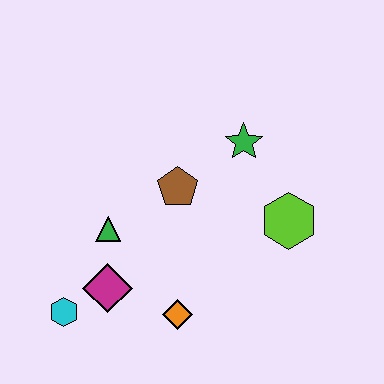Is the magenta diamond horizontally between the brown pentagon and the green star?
No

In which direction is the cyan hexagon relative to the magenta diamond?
The cyan hexagon is to the left of the magenta diamond.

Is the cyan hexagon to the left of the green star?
Yes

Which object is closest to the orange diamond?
The magenta diamond is closest to the orange diamond.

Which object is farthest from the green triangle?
The lime hexagon is farthest from the green triangle.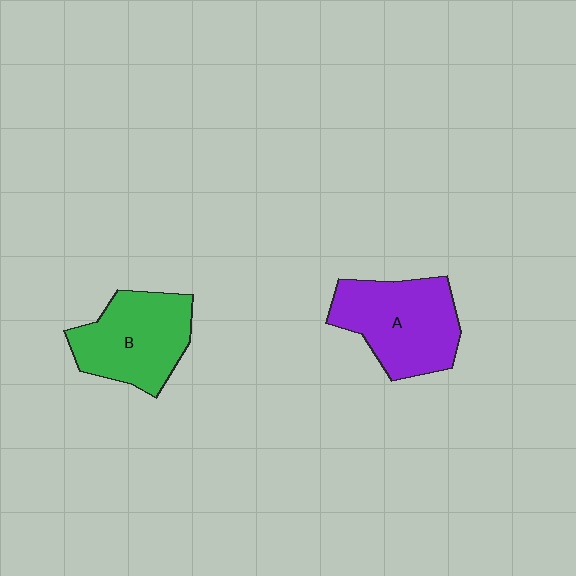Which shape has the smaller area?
Shape B (green).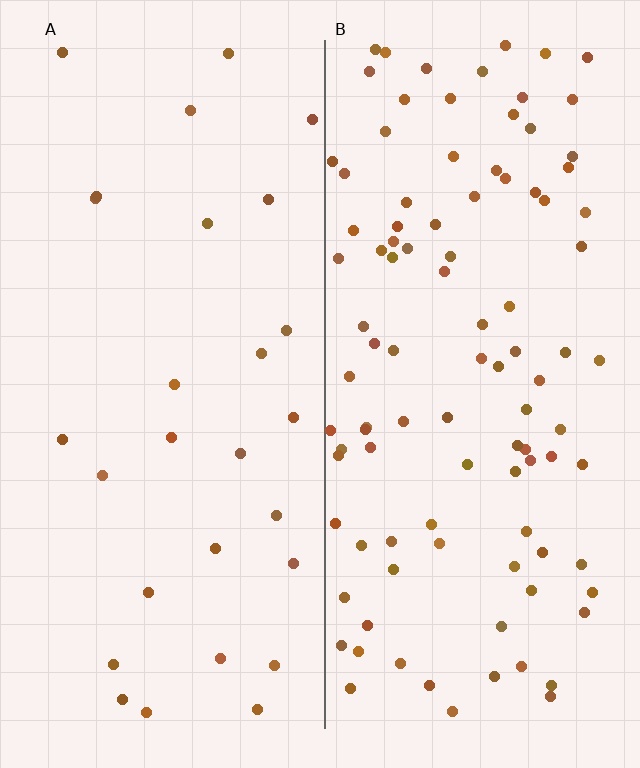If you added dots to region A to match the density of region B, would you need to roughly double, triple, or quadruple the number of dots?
Approximately quadruple.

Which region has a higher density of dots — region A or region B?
B (the right).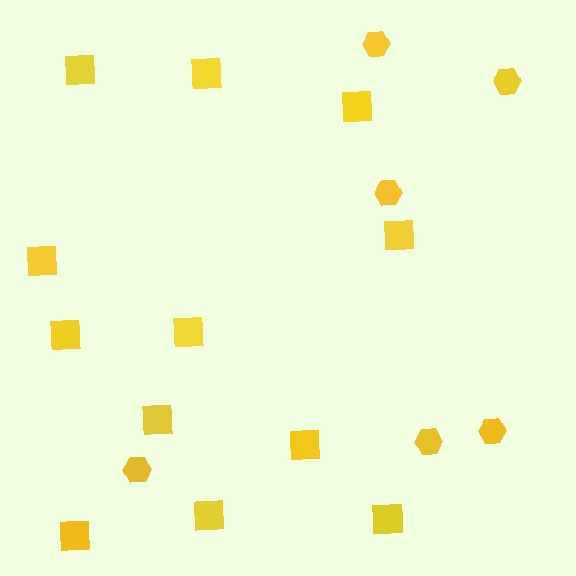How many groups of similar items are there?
There are 2 groups: one group of squares (12) and one group of hexagons (6).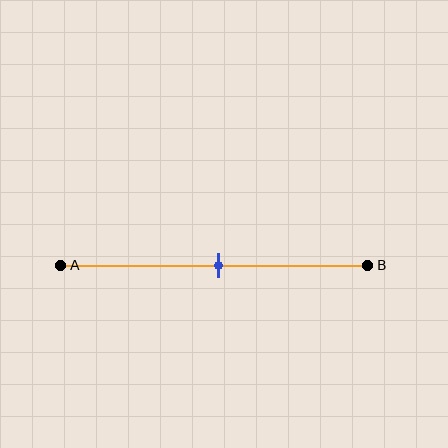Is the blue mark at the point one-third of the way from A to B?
No, the mark is at about 50% from A, not at the 33% one-third point.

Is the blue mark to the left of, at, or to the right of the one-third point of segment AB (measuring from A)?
The blue mark is to the right of the one-third point of segment AB.